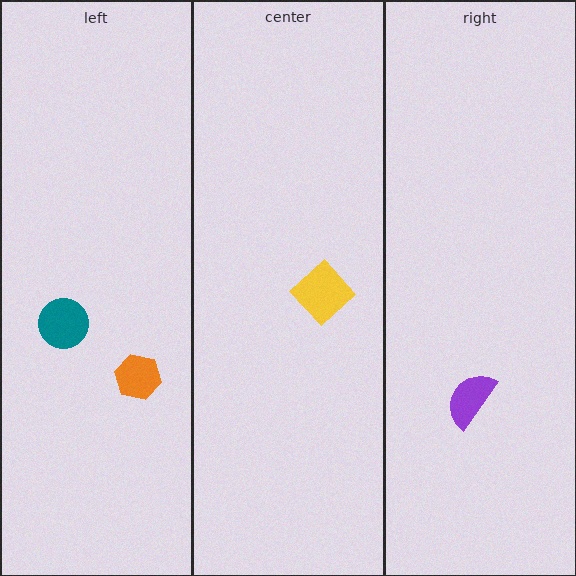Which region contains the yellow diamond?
The center region.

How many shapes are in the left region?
2.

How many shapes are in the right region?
1.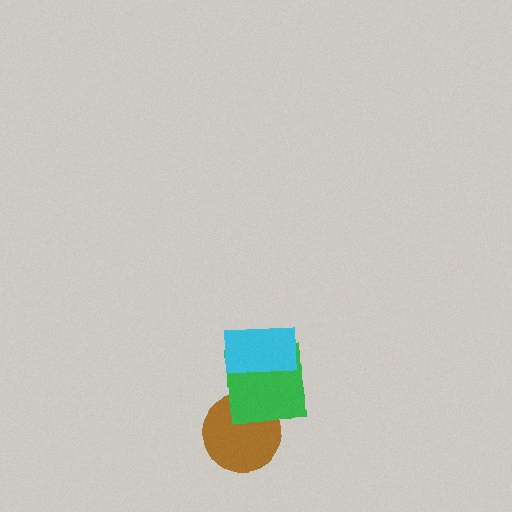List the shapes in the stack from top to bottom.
From top to bottom: the cyan rectangle, the green square, the brown circle.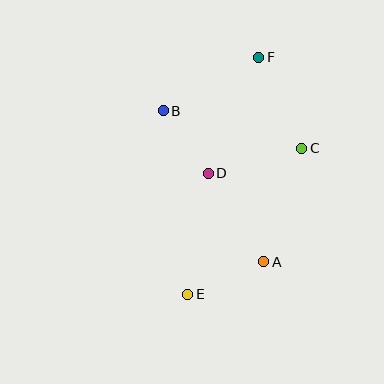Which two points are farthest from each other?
Points E and F are farthest from each other.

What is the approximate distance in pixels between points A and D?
The distance between A and D is approximately 104 pixels.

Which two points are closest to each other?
Points B and D are closest to each other.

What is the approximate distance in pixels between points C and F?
The distance between C and F is approximately 100 pixels.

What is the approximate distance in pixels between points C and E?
The distance between C and E is approximately 185 pixels.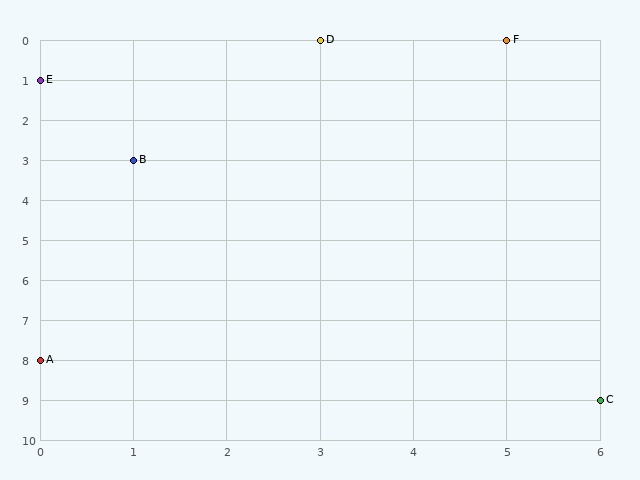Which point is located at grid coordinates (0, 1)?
Point E is at (0, 1).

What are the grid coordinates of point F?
Point F is at grid coordinates (5, 0).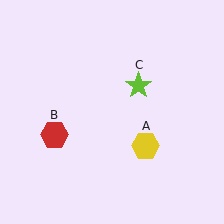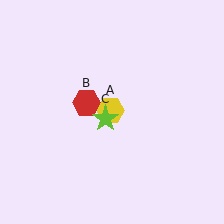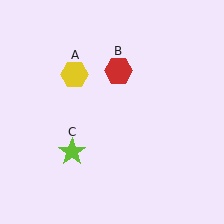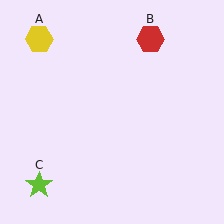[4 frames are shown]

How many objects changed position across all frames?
3 objects changed position: yellow hexagon (object A), red hexagon (object B), lime star (object C).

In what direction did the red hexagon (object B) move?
The red hexagon (object B) moved up and to the right.